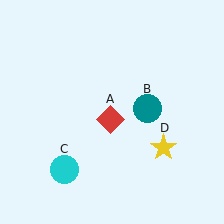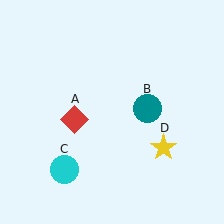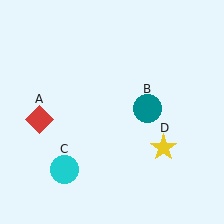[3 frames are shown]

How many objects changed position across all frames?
1 object changed position: red diamond (object A).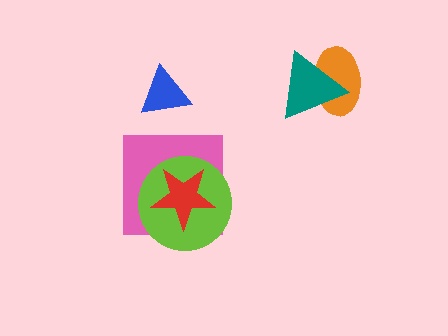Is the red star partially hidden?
No, no other shape covers it.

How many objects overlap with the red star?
2 objects overlap with the red star.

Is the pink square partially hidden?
Yes, it is partially covered by another shape.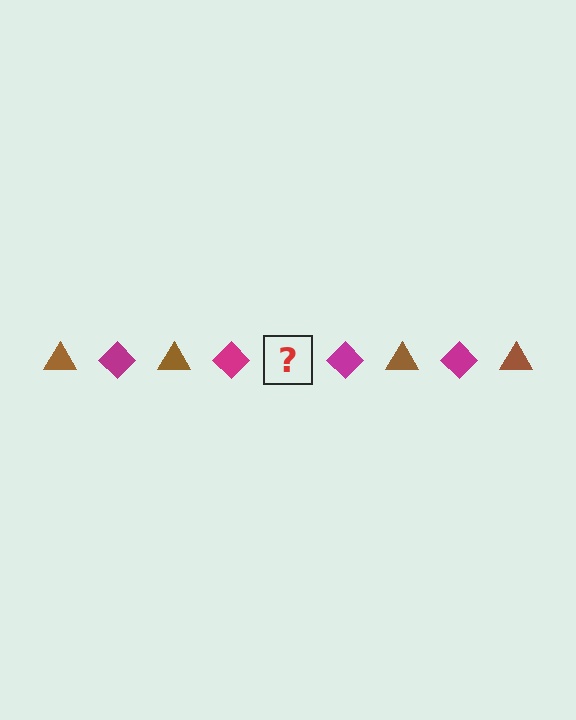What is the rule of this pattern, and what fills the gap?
The rule is that the pattern alternates between brown triangle and magenta diamond. The gap should be filled with a brown triangle.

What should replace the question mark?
The question mark should be replaced with a brown triangle.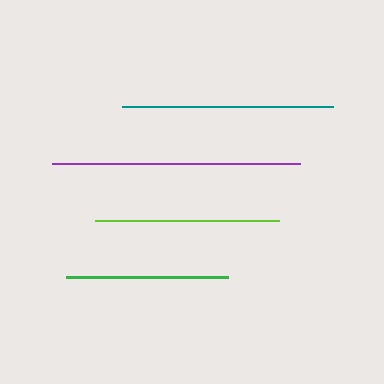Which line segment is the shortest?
The green line is the shortest at approximately 162 pixels.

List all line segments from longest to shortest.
From longest to shortest: purple, teal, lime, green.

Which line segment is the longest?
The purple line is the longest at approximately 248 pixels.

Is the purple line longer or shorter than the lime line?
The purple line is longer than the lime line.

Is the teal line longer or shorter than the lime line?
The teal line is longer than the lime line.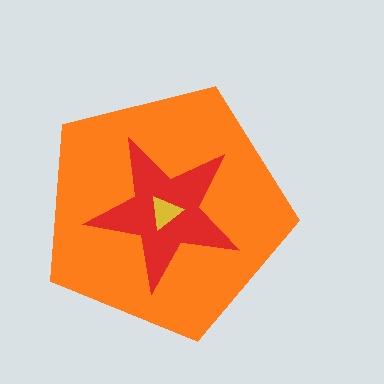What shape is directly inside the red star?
The yellow triangle.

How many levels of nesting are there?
3.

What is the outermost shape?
The orange pentagon.